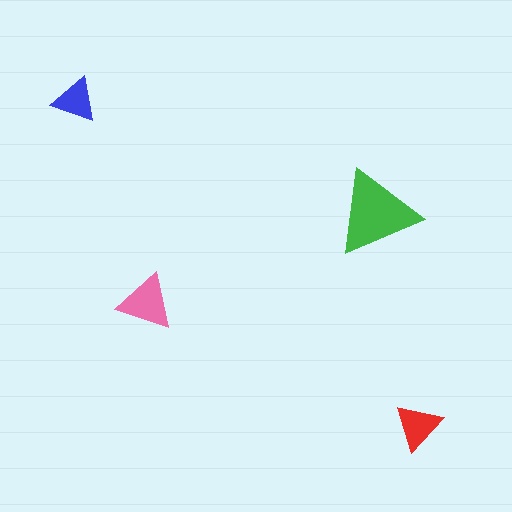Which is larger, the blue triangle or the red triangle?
The red one.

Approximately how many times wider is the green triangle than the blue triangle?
About 2 times wider.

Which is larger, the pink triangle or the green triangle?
The green one.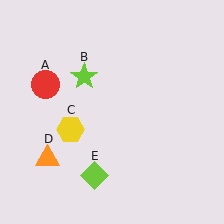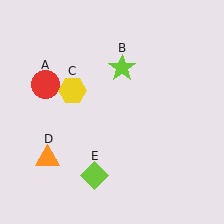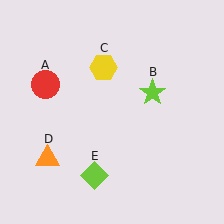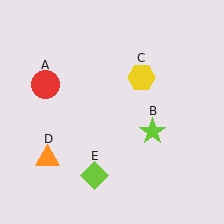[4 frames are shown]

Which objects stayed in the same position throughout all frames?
Red circle (object A) and orange triangle (object D) and lime diamond (object E) remained stationary.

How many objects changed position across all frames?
2 objects changed position: lime star (object B), yellow hexagon (object C).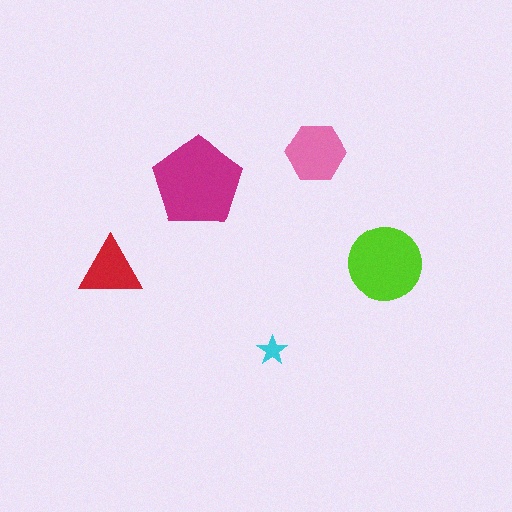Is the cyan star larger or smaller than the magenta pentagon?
Smaller.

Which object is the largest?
The magenta pentagon.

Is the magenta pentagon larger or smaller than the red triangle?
Larger.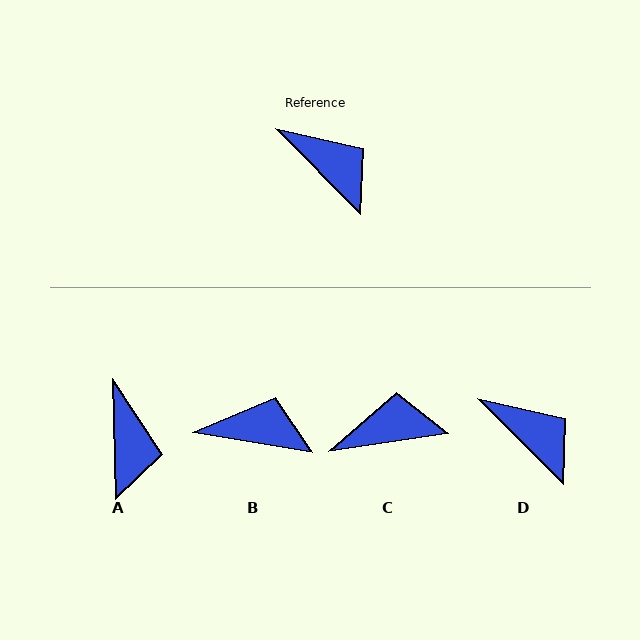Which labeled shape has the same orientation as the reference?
D.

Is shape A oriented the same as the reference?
No, it is off by about 44 degrees.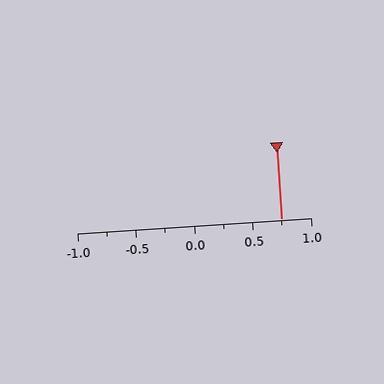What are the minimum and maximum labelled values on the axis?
The axis runs from -1.0 to 1.0.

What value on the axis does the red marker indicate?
The marker indicates approximately 0.75.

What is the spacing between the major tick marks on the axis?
The major ticks are spaced 0.5 apart.